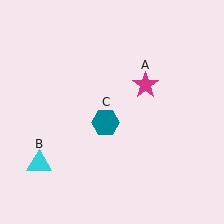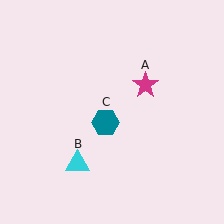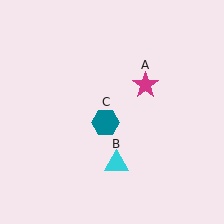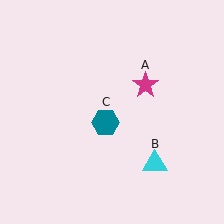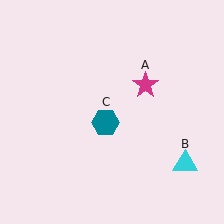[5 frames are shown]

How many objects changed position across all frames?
1 object changed position: cyan triangle (object B).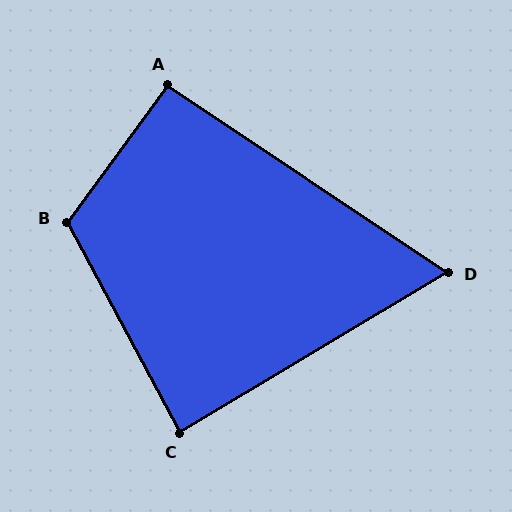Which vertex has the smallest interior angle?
D, at approximately 65 degrees.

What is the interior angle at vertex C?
Approximately 87 degrees (approximately right).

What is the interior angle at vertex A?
Approximately 93 degrees (approximately right).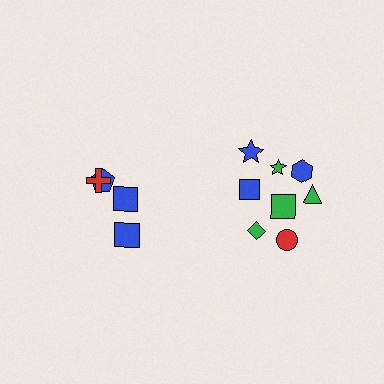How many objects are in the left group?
There are 4 objects.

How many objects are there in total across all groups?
There are 12 objects.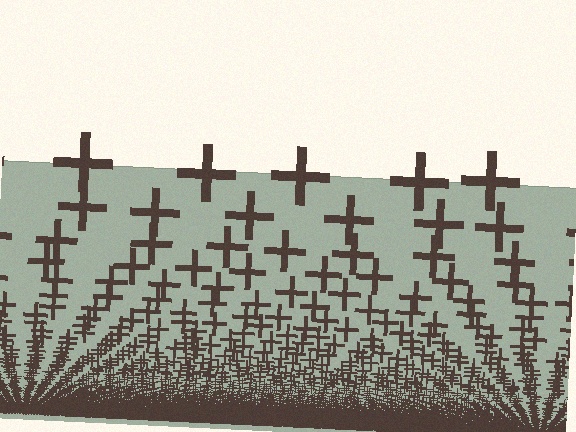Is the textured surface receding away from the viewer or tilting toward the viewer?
The surface appears to tilt toward the viewer. Texture elements get larger and sparser toward the top.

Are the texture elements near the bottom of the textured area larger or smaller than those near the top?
Smaller. The gradient is inverted — elements near the bottom are smaller and denser.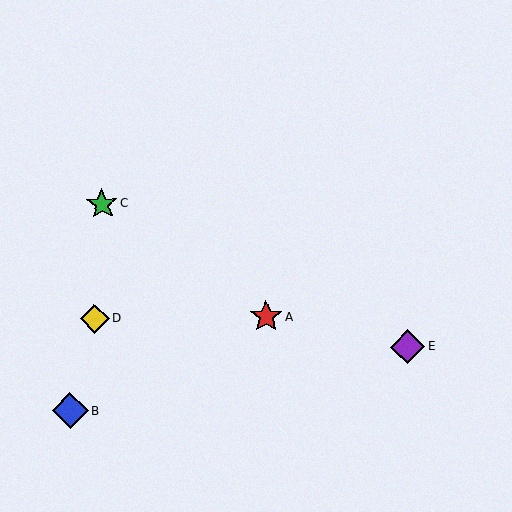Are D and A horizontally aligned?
Yes, both are at y≈318.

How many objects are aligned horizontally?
2 objects (A, D) are aligned horizontally.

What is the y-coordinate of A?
Object A is at y≈317.